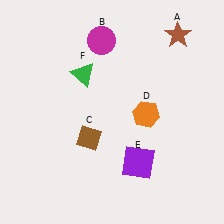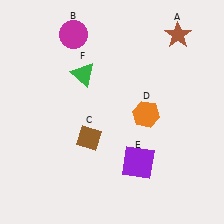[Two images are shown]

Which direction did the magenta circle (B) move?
The magenta circle (B) moved left.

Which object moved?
The magenta circle (B) moved left.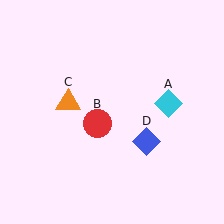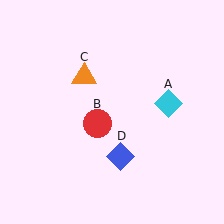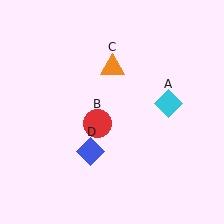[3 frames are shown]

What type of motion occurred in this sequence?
The orange triangle (object C), blue diamond (object D) rotated clockwise around the center of the scene.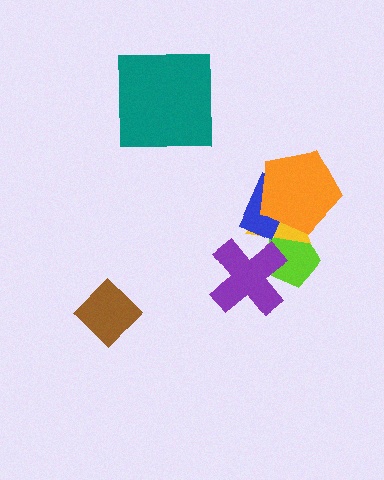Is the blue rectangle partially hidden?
Yes, it is partially covered by another shape.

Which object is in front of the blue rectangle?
The orange pentagon is in front of the blue rectangle.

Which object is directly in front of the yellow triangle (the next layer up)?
The purple cross is directly in front of the yellow triangle.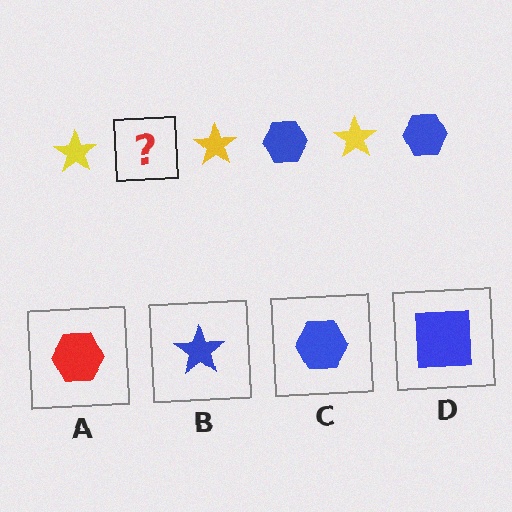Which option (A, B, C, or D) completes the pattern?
C.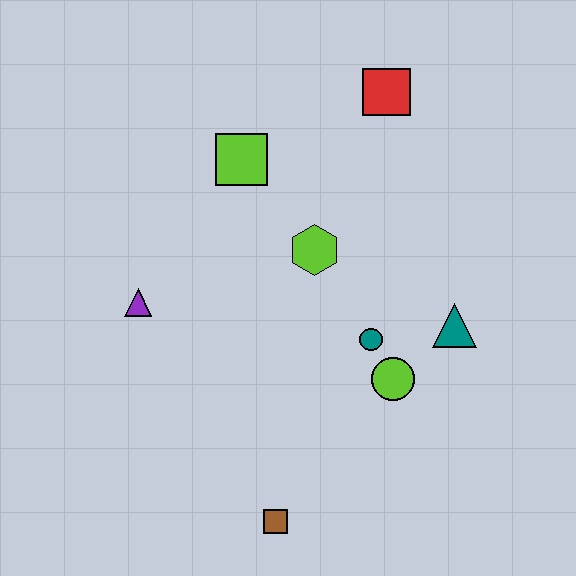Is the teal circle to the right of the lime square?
Yes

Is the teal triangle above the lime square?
No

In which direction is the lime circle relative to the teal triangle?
The lime circle is to the left of the teal triangle.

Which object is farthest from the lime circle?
The red square is farthest from the lime circle.